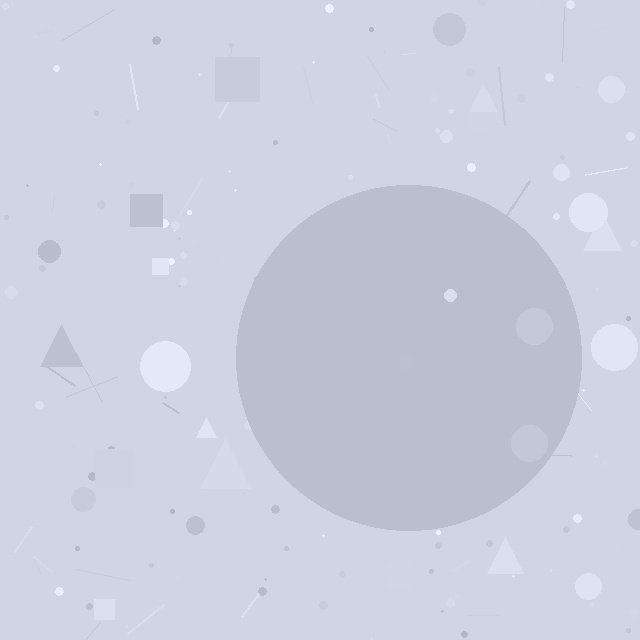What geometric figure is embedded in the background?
A circle is embedded in the background.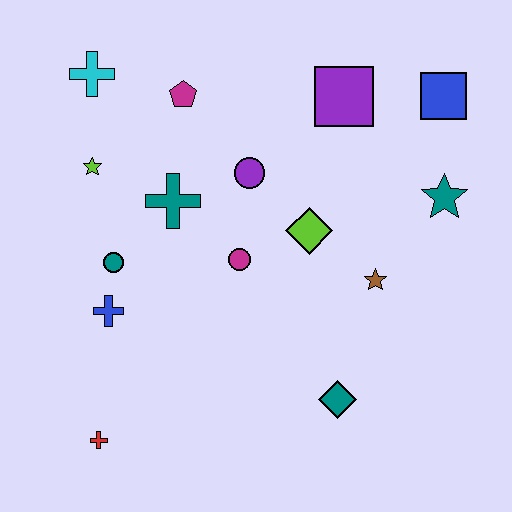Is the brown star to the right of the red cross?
Yes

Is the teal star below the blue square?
Yes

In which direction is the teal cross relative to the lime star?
The teal cross is to the right of the lime star.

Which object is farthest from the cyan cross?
The teal diamond is farthest from the cyan cross.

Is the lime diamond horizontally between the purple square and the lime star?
Yes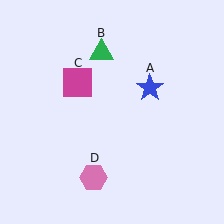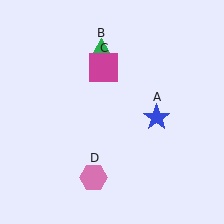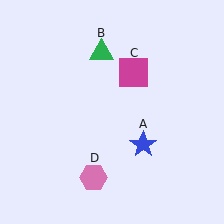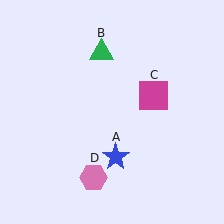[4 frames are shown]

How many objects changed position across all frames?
2 objects changed position: blue star (object A), magenta square (object C).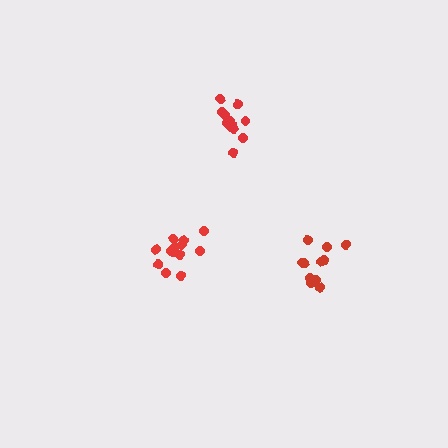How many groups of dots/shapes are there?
There are 3 groups.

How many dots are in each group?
Group 1: 13 dots, Group 2: 12 dots, Group 3: 13 dots (38 total).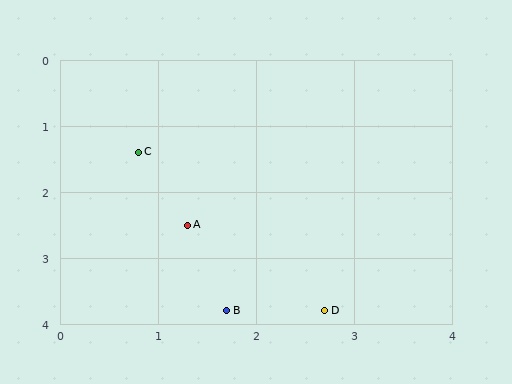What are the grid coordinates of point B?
Point B is at approximately (1.7, 3.8).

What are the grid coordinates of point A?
Point A is at approximately (1.3, 2.5).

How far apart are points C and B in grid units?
Points C and B are about 2.6 grid units apart.